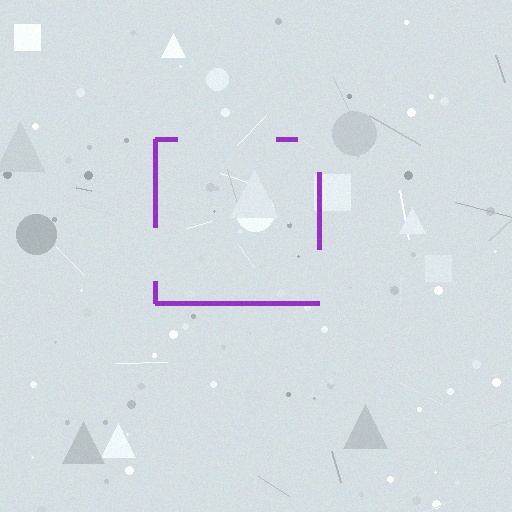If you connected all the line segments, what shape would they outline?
They would outline a square.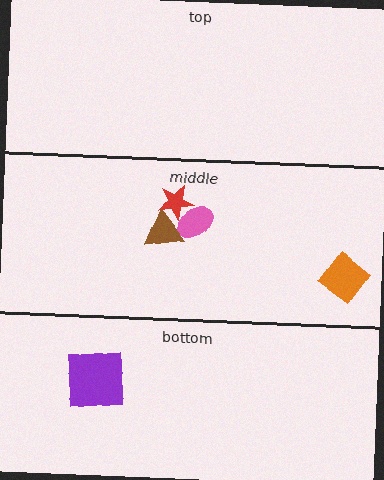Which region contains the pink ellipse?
The middle region.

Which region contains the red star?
The middle region.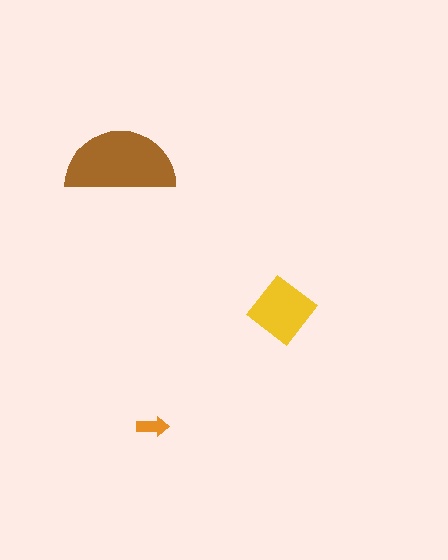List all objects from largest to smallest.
The brown semicircle, the yellow diamond, the orange arrow.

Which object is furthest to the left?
The brown semicircle is leftmost.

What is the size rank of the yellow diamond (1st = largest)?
2nd.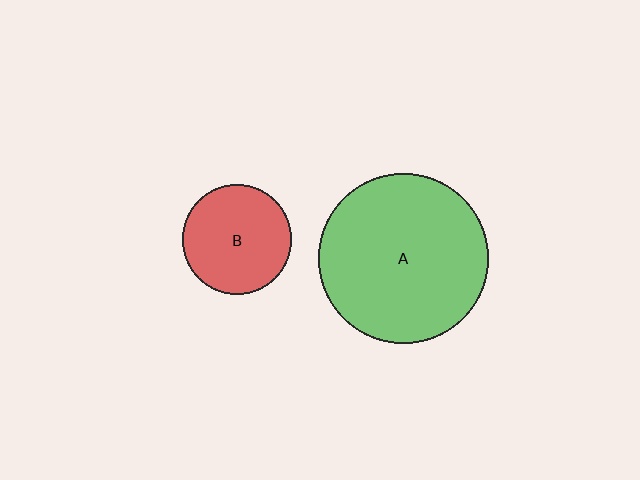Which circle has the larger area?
Circle A (green).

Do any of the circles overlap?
No, none of the circles overlap.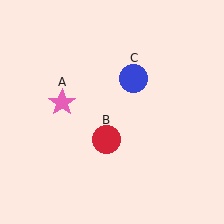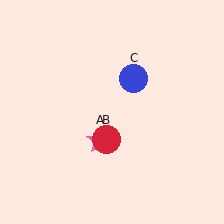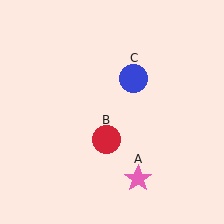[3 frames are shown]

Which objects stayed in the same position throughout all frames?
Red circle (object B) and blue circle (object C) remained stationary.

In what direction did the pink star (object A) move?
The pink star (object A) moved down and to the right.